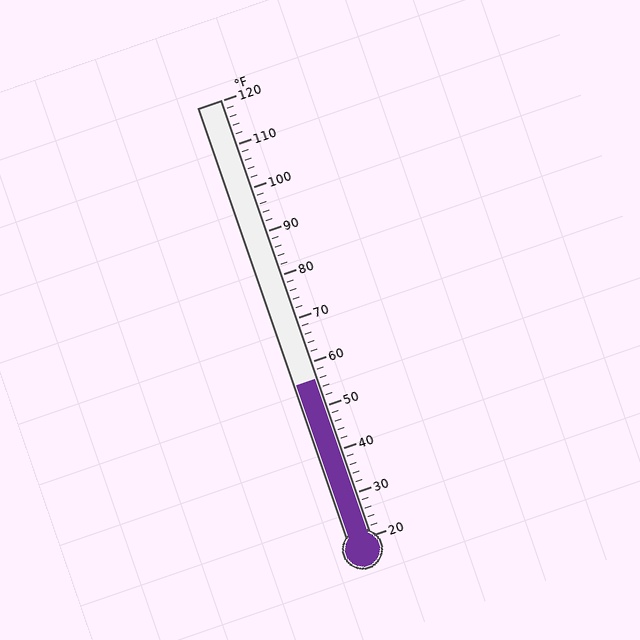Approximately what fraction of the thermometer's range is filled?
The thermometer is filled to approximately 35% of its range.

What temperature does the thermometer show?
The thermometer shows approximately 56°F.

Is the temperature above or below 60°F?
The temperature is below 60°F.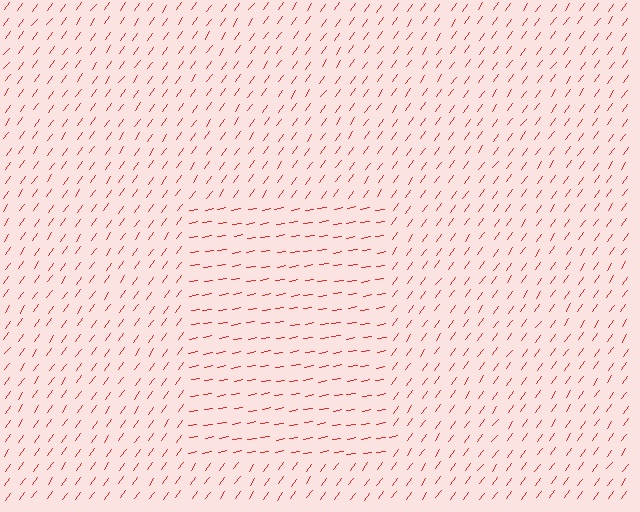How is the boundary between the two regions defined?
The boundary is defined purely by a change in line orientation (approximately 45 degrees difference). All lines are the same color and thickness.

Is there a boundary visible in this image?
Yes, there is a texture boundary formed by a change in line orientation.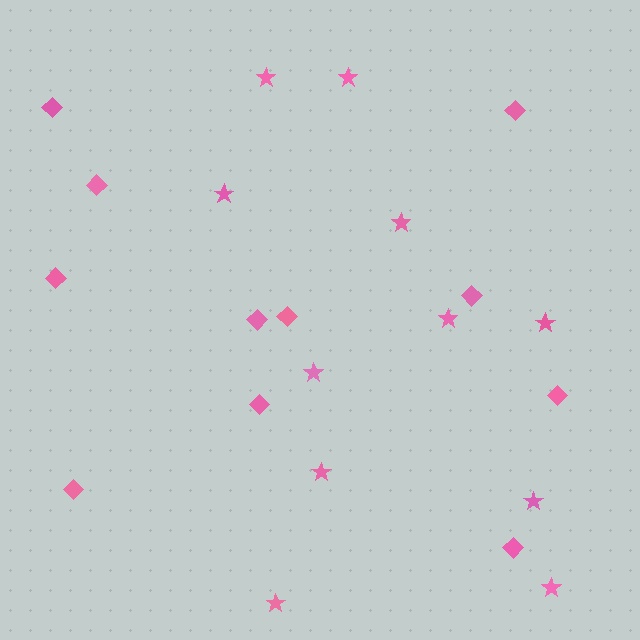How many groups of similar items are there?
There are 2 groups: one group of stars (11) and one group of diamonds (11).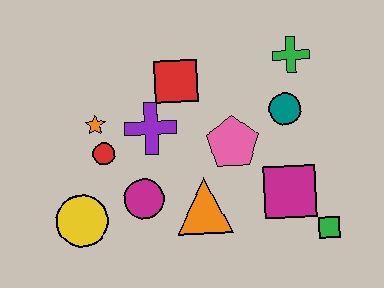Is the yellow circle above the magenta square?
No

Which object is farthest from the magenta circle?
The green cross is farthest from the magenta circle.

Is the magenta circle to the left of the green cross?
Yes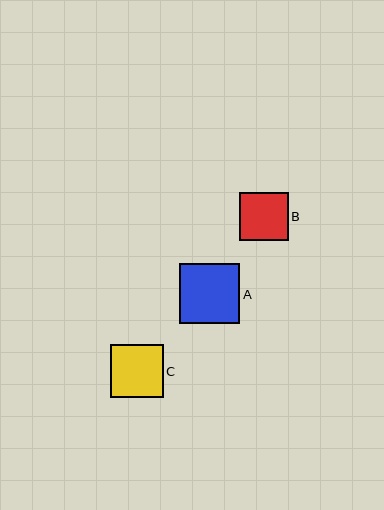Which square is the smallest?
Square B is the smallest with a size of approximately 48 pixels.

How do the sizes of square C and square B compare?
Square C and square B are approximately the same size.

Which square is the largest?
Square A is the largest with a size of approximately 60 pixels.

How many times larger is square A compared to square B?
Square A is approximately 1.2 times the size of square B.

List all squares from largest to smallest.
From largest to smallest: A, C, B.